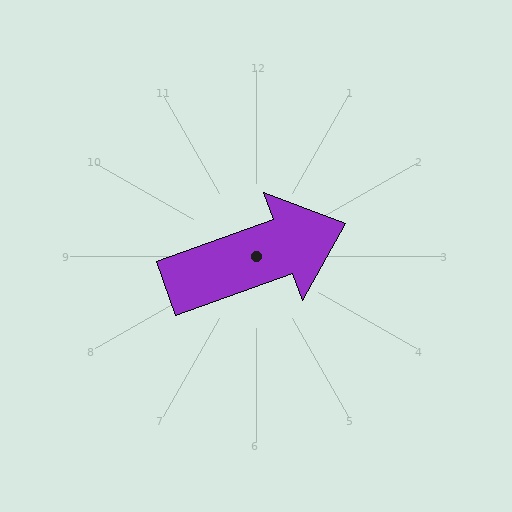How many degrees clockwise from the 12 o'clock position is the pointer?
Approximately 70 degrees.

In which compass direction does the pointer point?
East.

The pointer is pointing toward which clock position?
Roughly 2 o'clock.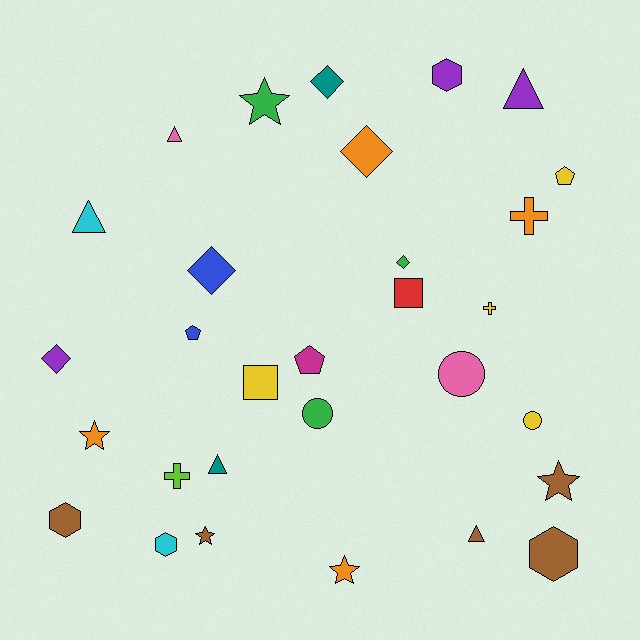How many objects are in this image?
There are 30 objects.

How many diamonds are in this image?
There are 5 diamonds.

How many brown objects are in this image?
There are 5 brown objects.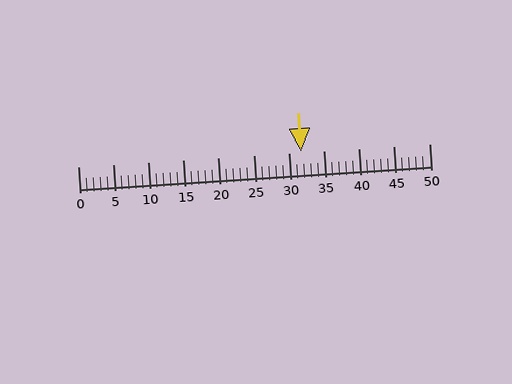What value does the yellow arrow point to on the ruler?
The yellow arrow points to approximately 32.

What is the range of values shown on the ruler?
The ruler shows values from 0 to 50.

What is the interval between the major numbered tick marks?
The major tick marks are spaced 5 units apart.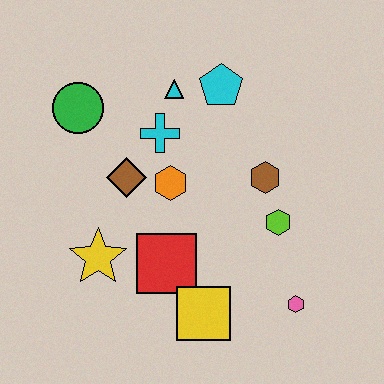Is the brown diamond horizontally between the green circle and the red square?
Yes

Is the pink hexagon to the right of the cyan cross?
Yes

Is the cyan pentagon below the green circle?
No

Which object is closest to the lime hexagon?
The brown hexagon is closest to the lime hexagon.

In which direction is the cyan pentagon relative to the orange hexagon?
The cyan pentagon is above the orange hexagon.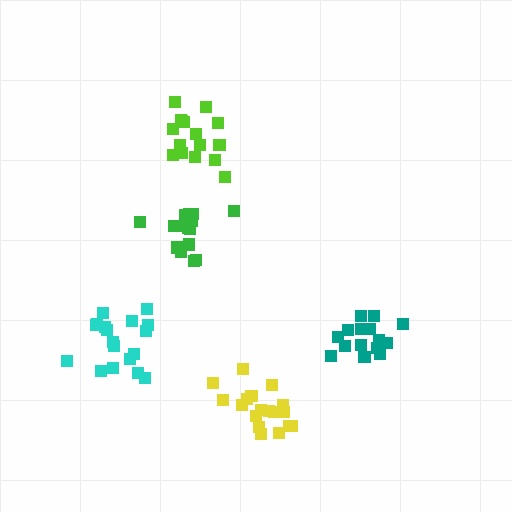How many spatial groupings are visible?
There are 5 spatial groupings.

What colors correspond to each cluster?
The clusters are colored: cyan, lime, yellow, teal, green.